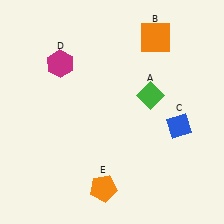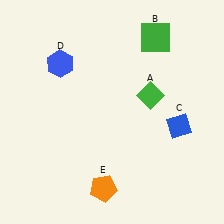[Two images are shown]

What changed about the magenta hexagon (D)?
In Image 1, D is magenta. In Image 2, it changed to blue.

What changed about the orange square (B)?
In Image 1, B is orange. In Image 2, it changed to green.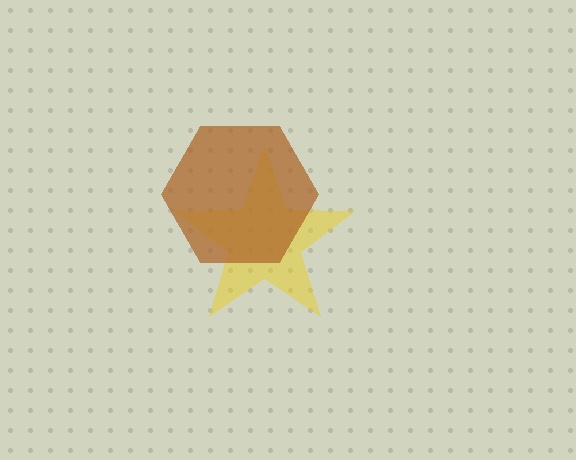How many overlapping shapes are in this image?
There are 2 overlapping shapes in the image.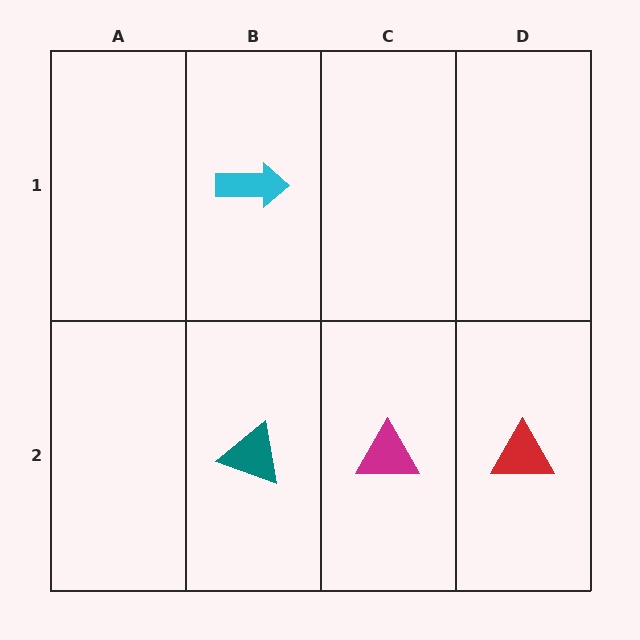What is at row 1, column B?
A cyan arrow.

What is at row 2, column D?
A red triangle.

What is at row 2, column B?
A teal triangle.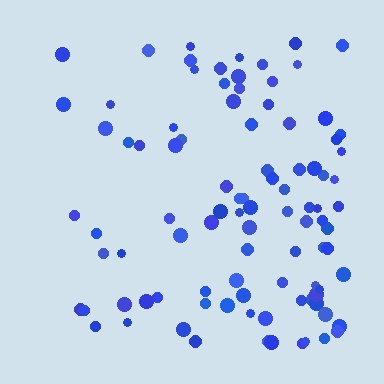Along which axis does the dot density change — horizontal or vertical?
Horizontal.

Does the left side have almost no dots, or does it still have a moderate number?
Still a moderate number, just noticeably fewer than the right.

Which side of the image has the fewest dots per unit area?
The left.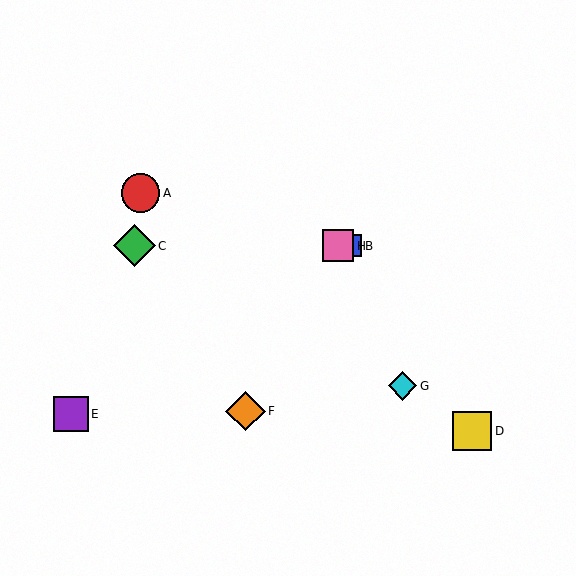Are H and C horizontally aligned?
Yes, both are at y≈246.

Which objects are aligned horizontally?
Objects B, C, H are aligned horizontally.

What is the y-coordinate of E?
Object E is at y≈414.